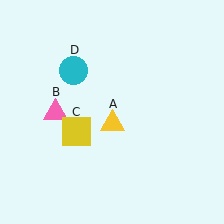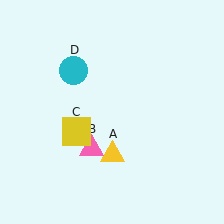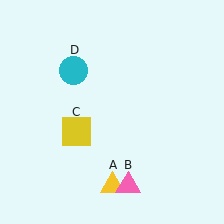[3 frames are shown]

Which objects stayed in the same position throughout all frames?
Yellow square (object C) and cyan circle (object D) remained stationary.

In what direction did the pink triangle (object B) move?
The pink triangle (object B) moved down and to the right.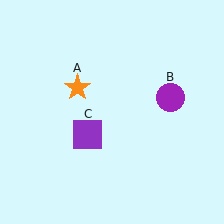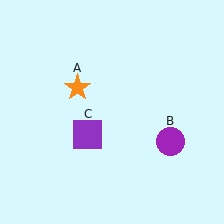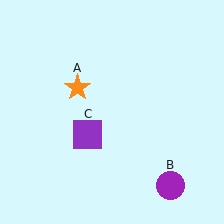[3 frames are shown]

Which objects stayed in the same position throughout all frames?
Orange star (object A) and purple square (object C) remained stationary.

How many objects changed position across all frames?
1 object changed position: purple circle (object B).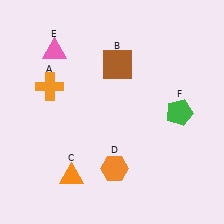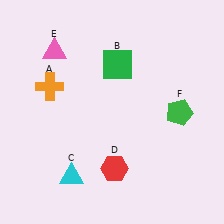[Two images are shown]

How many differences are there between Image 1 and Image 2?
There are 3 differences between the two images.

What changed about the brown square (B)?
In Image 1, B is brown. In Image 2, it changed to green.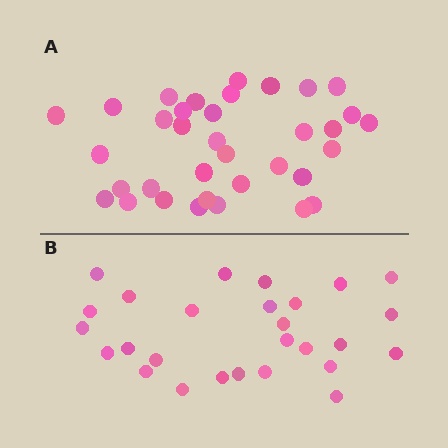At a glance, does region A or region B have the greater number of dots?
Region A (the top region) has more dots.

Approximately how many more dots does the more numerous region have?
Region A has roughly 8 or so more dots than region B.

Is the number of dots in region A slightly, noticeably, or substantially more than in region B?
Region A has noticeably more, but not dramatically so. The ratio is roughly 1.3 to 1.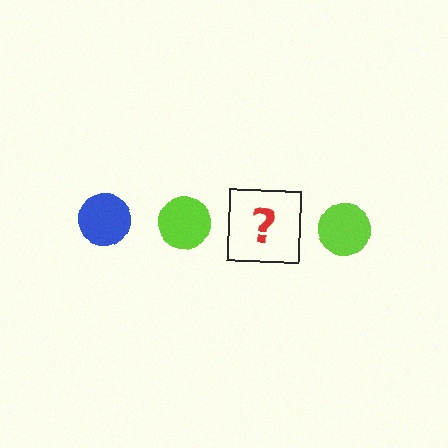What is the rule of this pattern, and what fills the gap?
The rule is that the pattern cycles through blue, lime circles. The gap should be filled with a blue circle.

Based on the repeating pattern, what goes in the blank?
The blank should be a blue circle.